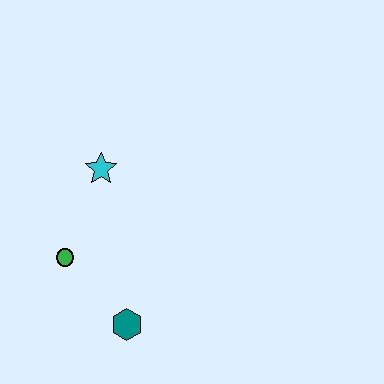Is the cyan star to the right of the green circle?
Yes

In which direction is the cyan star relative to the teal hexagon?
The cyan star is above the teal hexagon.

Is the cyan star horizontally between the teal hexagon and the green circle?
Yes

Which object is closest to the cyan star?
The green circle is closest to the cyan star.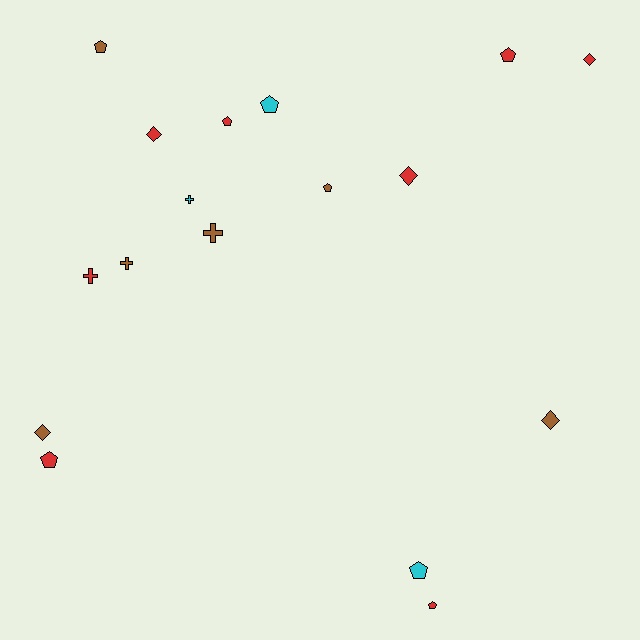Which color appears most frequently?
Red, with 8 objects.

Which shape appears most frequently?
Pentagon, with 8 objects.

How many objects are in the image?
There are 17 objects.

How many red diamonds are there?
There are 3 red diamonds.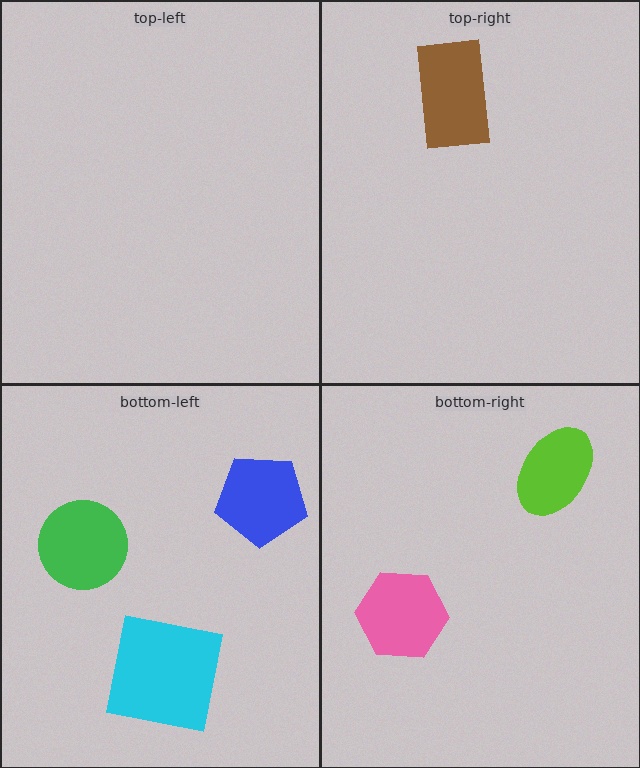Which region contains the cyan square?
The bottom-left region.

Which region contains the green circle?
The bottom-left region.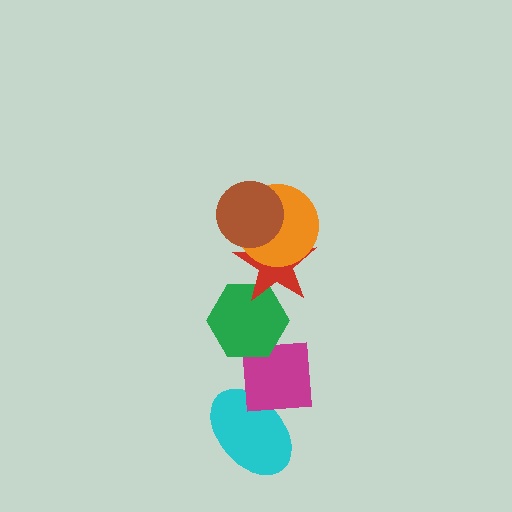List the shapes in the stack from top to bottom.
From top to bottom: the brown circle, the orange circle, the red star, the green hexagon, the magenta square, the cyan ellipse.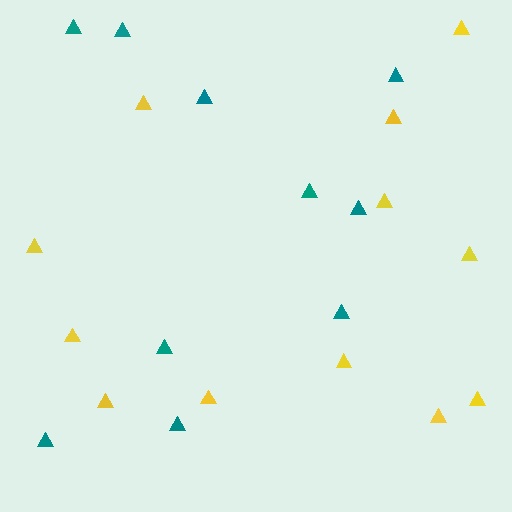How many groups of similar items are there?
There are 2 groups: one group of yellow triangles (12) and one group of teal triangles (10).